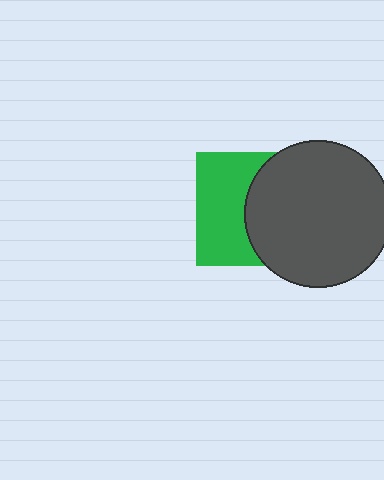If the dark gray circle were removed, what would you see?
You would see the complete green square.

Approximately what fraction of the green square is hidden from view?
Roughly 50% of the green square is hidden behind the dark gray circle.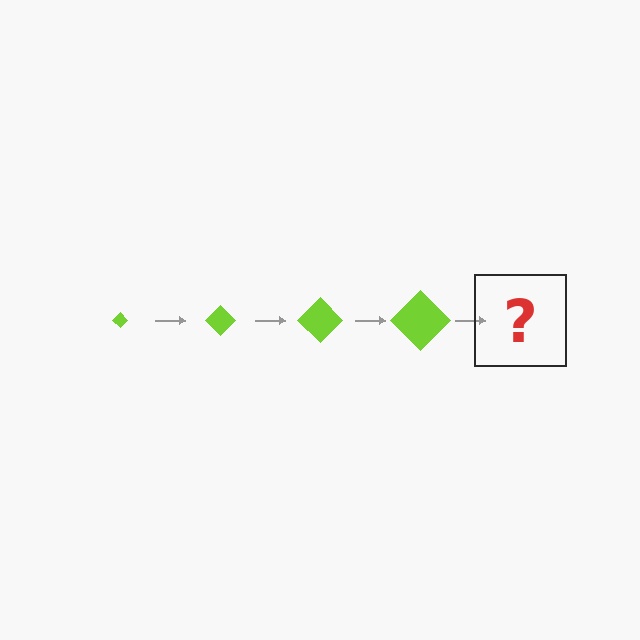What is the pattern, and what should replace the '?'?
The pattern is that the diamond gets progressively larger each step. The '?' should be a lime diamond, larger than the previous one.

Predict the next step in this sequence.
The next step is a lime diamond, larger than the previous one.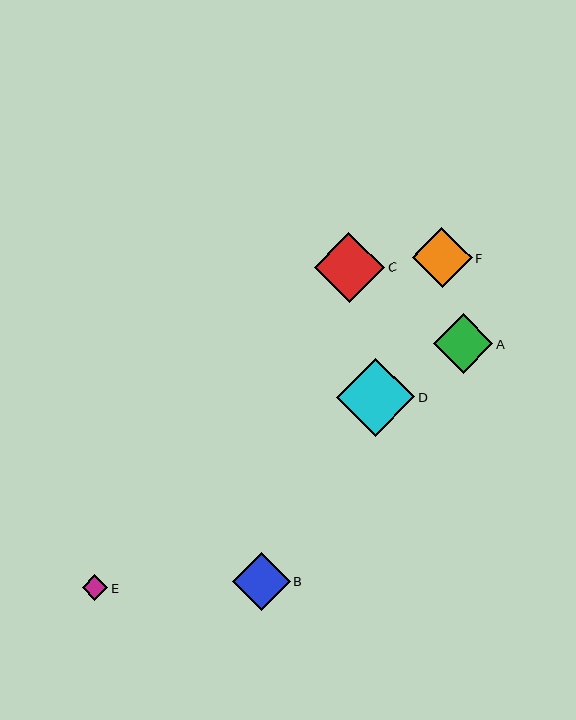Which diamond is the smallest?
Diamond E is the smallest with a size of approximately 25 pixels.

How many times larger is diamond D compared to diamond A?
Diamond D is approximately 1.3 times the size of diamond A.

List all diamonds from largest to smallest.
From largest to smallest: D, C, A, F, B, E.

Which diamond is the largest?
Diamond D is the largest with a size of approximately 78 pixels.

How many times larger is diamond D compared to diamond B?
Diamond D is approximately 1.3 times the size of diamond B.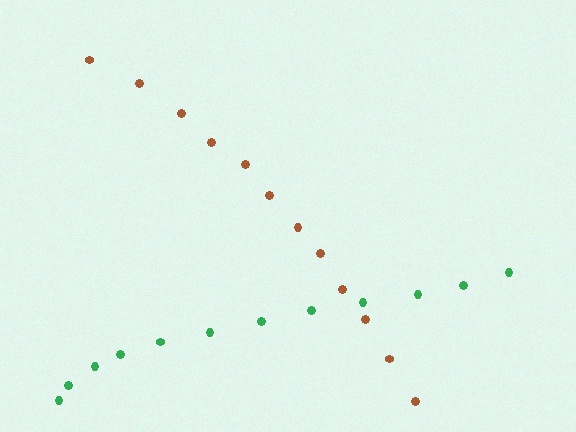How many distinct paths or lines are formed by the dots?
There are 2 distinct paths.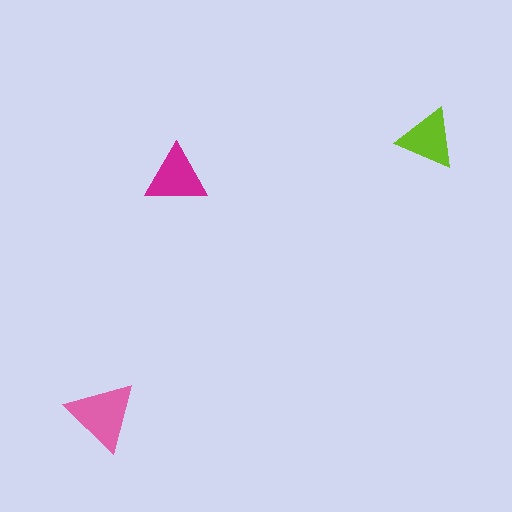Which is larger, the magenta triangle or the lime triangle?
The magenta one.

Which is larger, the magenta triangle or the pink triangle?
The pink one.